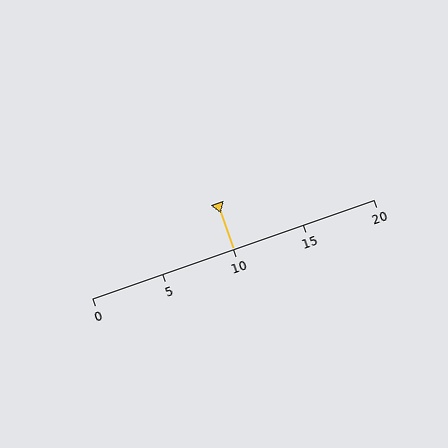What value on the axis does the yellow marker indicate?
The marker indicates approximately 10.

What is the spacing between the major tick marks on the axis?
The major ticks are spaced 5 apart.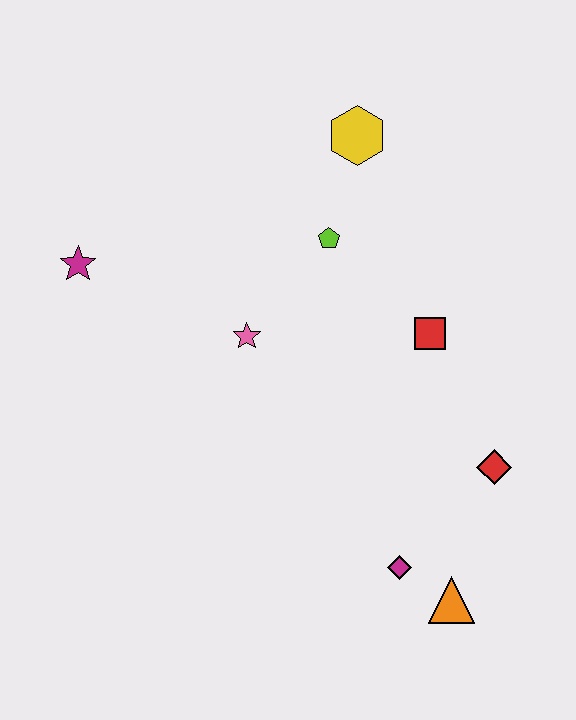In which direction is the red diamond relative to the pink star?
The red diamond is to the right of the pink star.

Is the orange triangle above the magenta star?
No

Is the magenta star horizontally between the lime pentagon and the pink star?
No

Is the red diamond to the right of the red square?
Yes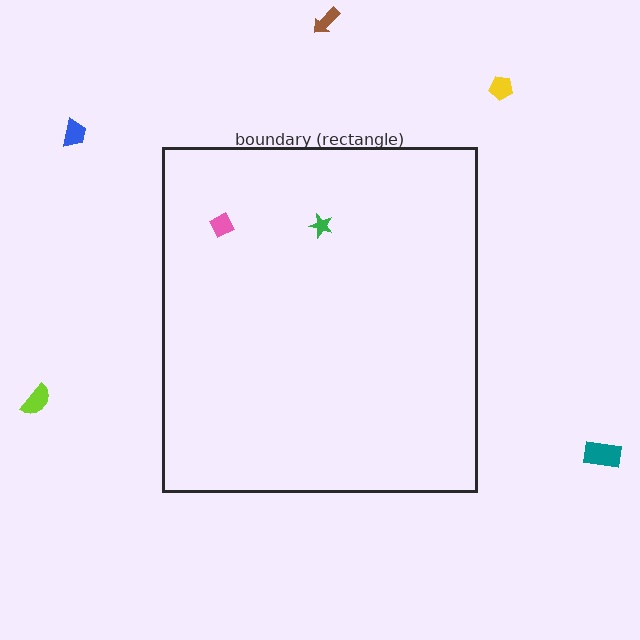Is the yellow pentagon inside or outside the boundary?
Outside.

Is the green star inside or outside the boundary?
Inside.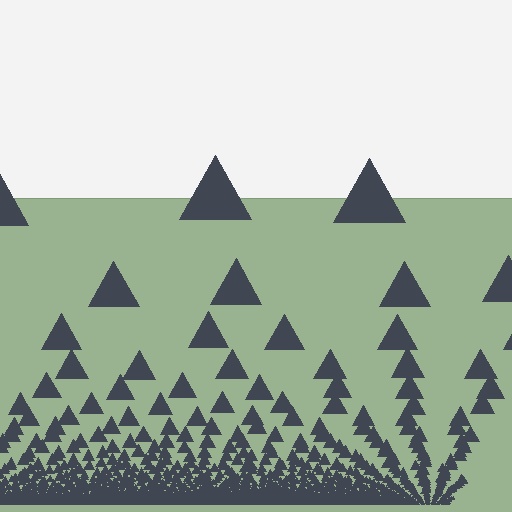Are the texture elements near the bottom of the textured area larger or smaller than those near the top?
Smaller. The gradient is inverted — elements near the bottom are smaller and denser.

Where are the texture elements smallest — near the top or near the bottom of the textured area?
Near the bottom.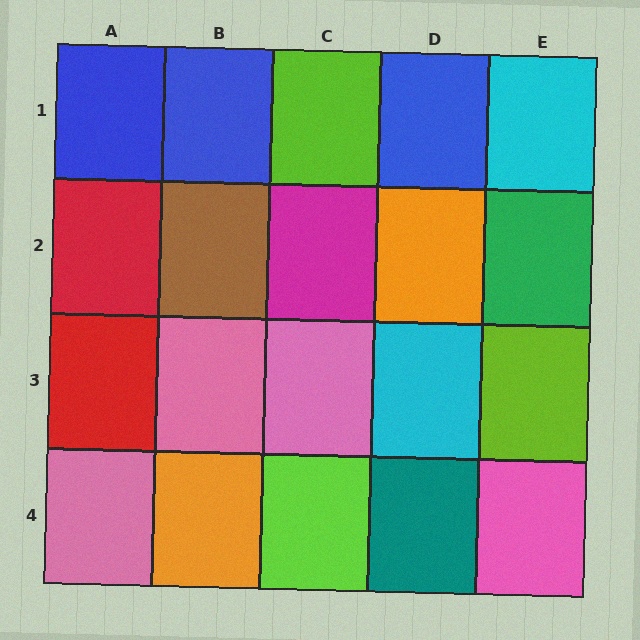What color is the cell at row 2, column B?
Brown.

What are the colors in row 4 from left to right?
Pink, orange, lime, teal, pink.